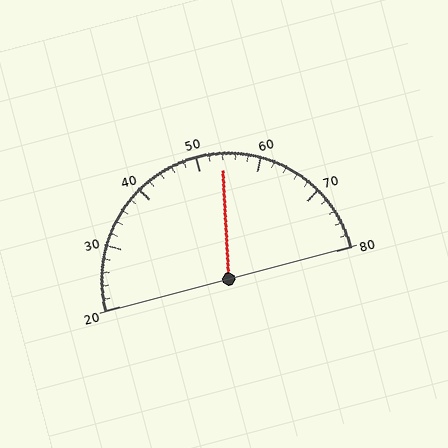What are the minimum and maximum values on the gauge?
The gauge ranges from 20 to 80.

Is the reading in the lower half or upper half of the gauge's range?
The reading is in the upper half of the range (20 to 80).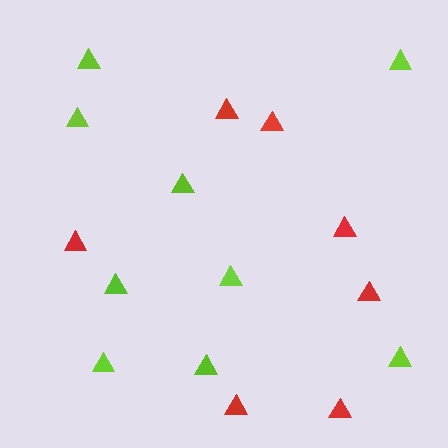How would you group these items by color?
There are 2 groups: one group of lime triangles (9) and one group of red triangles (7).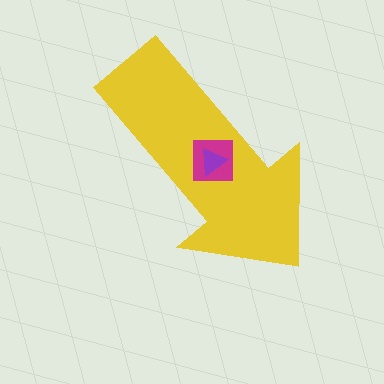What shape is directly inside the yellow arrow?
The magenta square.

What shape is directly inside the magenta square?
The purple triangle.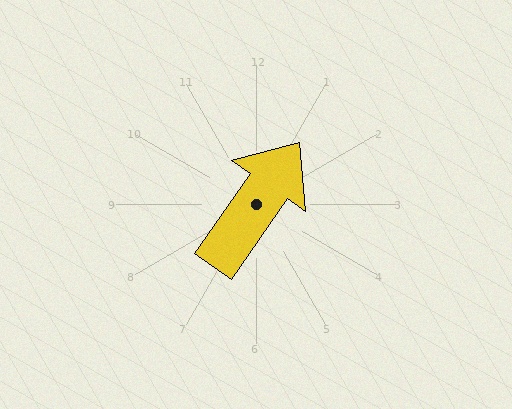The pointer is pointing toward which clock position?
Roughly 1 o'clock.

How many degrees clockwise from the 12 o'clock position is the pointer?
Approximately 35 degrees.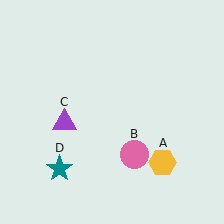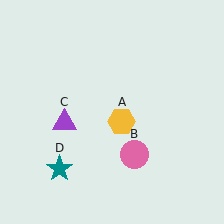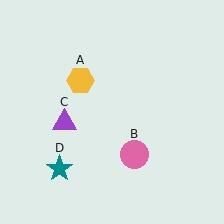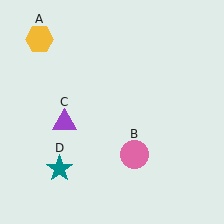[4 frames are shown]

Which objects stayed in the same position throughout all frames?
Pink circle (object B) and purple triangle (object C) and teal star (object D) remained stationary.